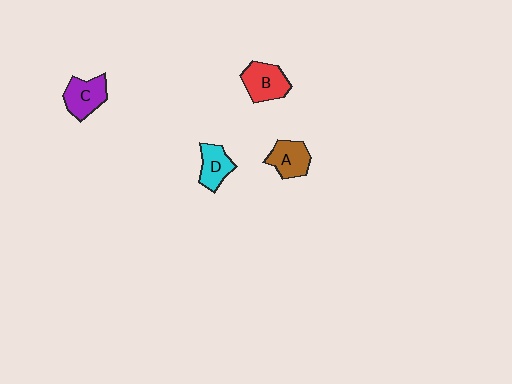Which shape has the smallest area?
Shape D (cyan).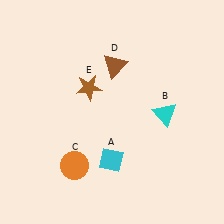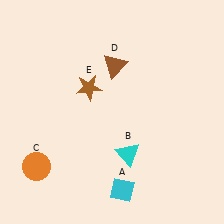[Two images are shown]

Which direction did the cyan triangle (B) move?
The cyan triangle (B) moved down.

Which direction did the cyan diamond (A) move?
The cyan diamond (A) moved down.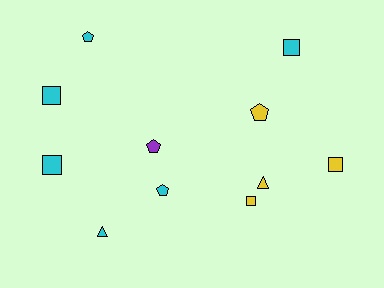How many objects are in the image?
There are 11 objects.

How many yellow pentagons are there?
There is 1 yellow pentagon.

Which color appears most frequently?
Cyan, with 6 objects.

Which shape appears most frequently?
Square, with 5 objects.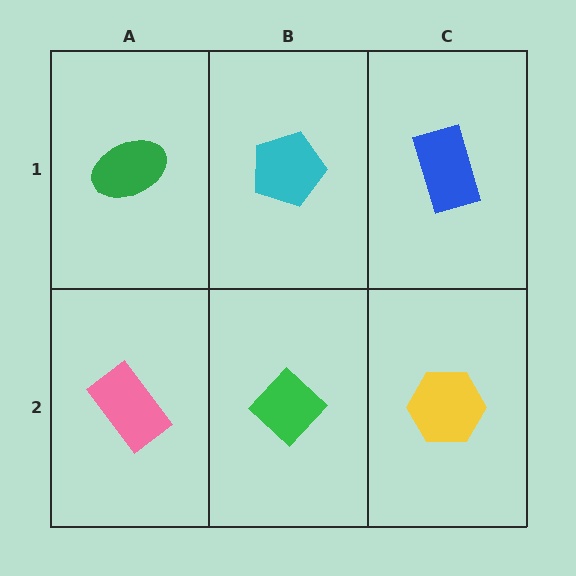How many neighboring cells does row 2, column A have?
2.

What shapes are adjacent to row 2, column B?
A cyan pentagon (row 1, column B), a pink rectangle (row 2, column A), a yellow hexagon (row 2, column C).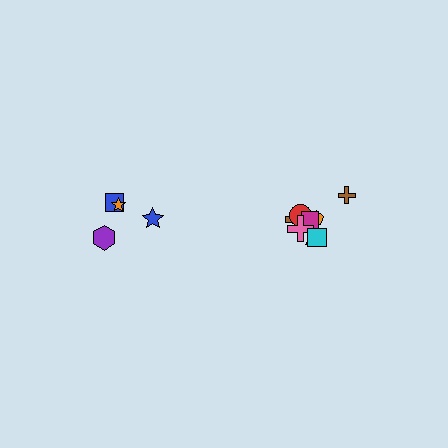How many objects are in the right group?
There are 8 objects.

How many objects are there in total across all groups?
There are 12 objects.